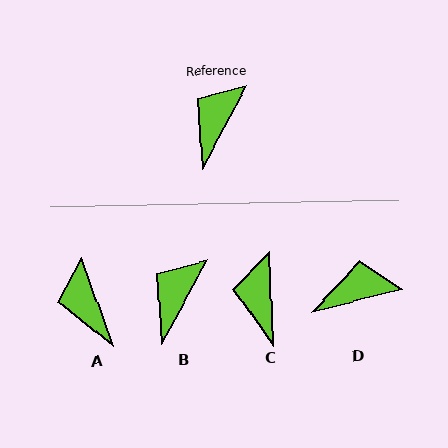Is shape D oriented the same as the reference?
No, it is off by about 47 degrees.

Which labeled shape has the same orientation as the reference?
B.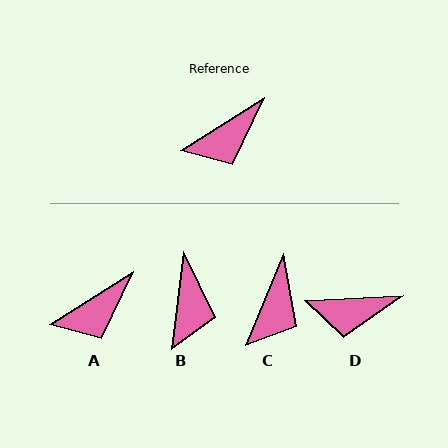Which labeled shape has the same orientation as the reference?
A.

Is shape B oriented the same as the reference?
No, it is off by about 51 degrees.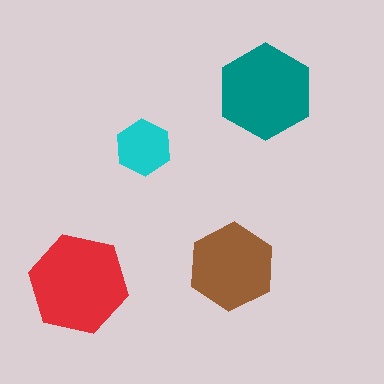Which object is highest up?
The teal hexagon is topmost.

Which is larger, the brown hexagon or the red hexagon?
The red one.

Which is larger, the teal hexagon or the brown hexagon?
The teal one.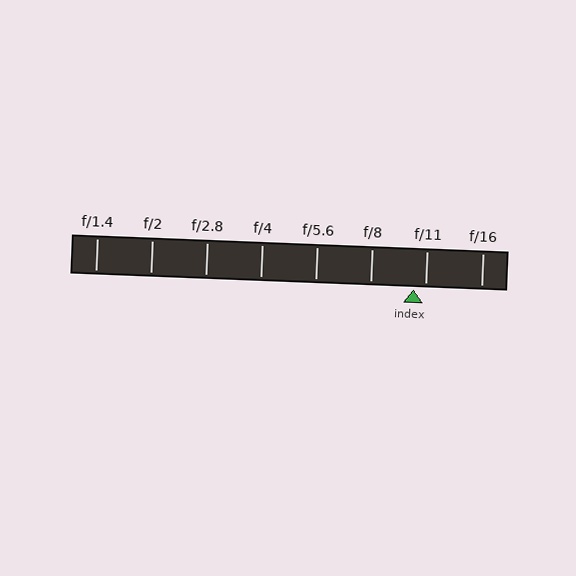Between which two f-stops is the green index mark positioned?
The index mark is between f/8 and f/11.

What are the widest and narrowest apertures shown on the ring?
The widest aperture shown is f/1.4 and the narrowest is f/16.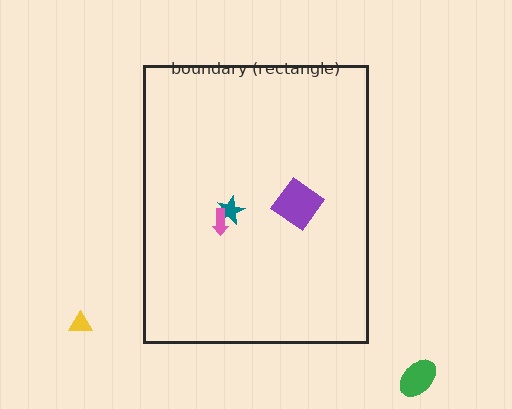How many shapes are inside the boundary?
3 inside, 2 outside.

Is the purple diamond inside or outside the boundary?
Inside.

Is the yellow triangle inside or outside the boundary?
Outside.